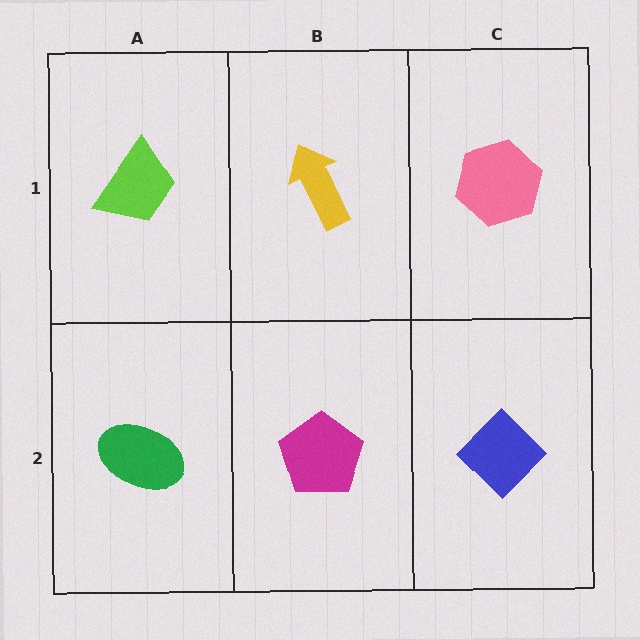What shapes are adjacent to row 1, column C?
A blue diamond (row 2, column C), a yellow arrow (row 1, column B).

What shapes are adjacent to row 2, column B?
A yellow arrow (row 1, column B), a green ellipse (row 2, column A), a blue diamond (row 2, column C).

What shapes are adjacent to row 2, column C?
A pink hexagon (row 1, column C), a magenta pentagon (row 2, column B).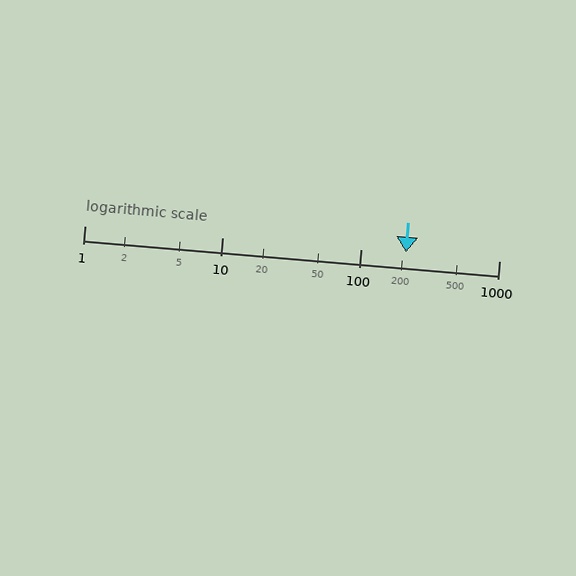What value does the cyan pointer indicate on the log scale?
The pointer indicates approximately 210.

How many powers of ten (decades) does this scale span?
The scale spans 3 decades, from 1 to 1000.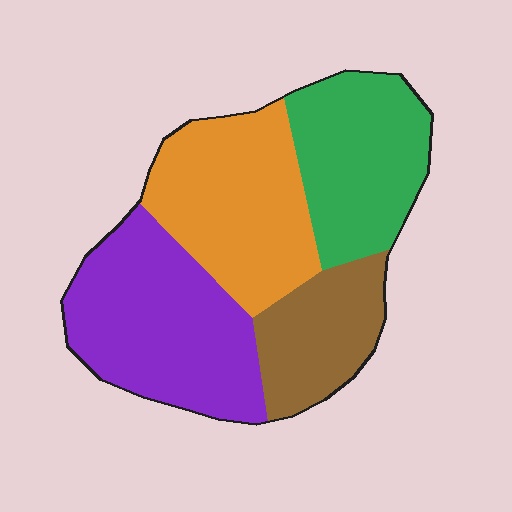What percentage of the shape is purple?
Purple takes up about one third (1/3) of the shape.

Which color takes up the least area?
Brown, at roughly 15%.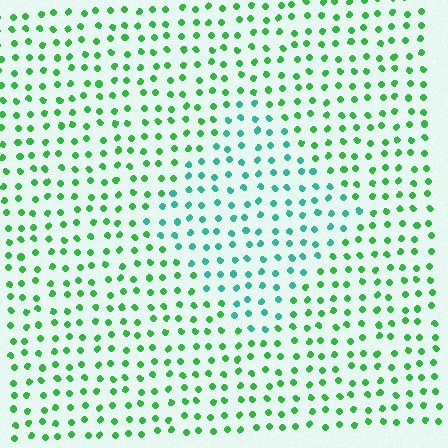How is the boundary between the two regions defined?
The boundary is defined purely by a slight shift in hue (about 41 degrees). Spacing, size, and orientation are identical on both sides.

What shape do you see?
I see a diamond.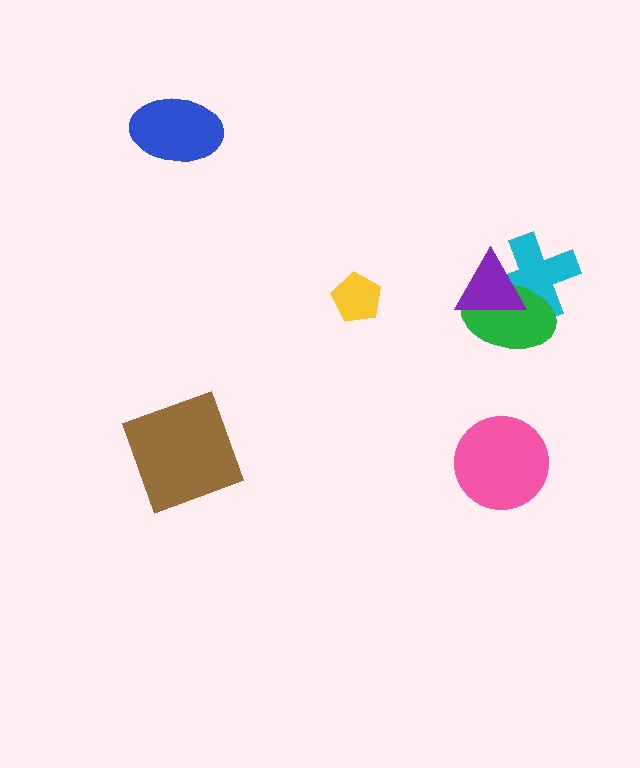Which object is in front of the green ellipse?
The purple triangle is in front of the green ellipse.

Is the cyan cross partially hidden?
Yes, it is partially covered by another shape.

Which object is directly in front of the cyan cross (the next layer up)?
The green ellipse is directly in front of the cyan cross.